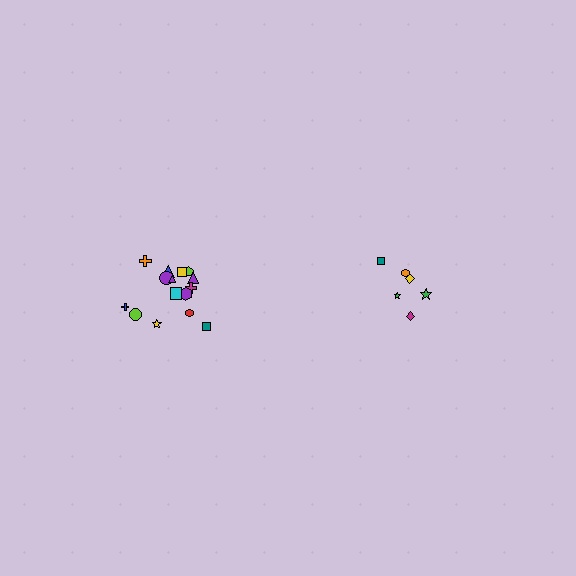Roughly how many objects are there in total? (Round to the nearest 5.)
Roughly 20 objects in total.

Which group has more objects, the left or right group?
The left group.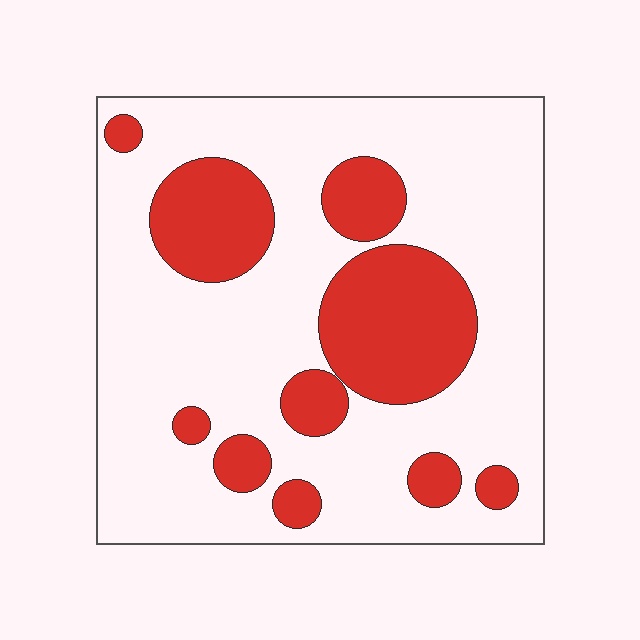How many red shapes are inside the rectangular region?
10.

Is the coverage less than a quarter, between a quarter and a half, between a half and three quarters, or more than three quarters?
Between a quarter and a half.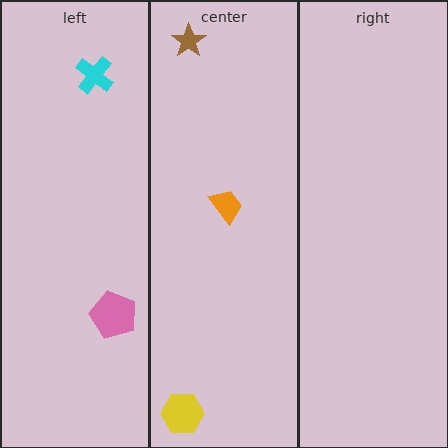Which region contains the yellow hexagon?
The center region.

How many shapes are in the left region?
2.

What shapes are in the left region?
The cyan cross, the pink pentagon.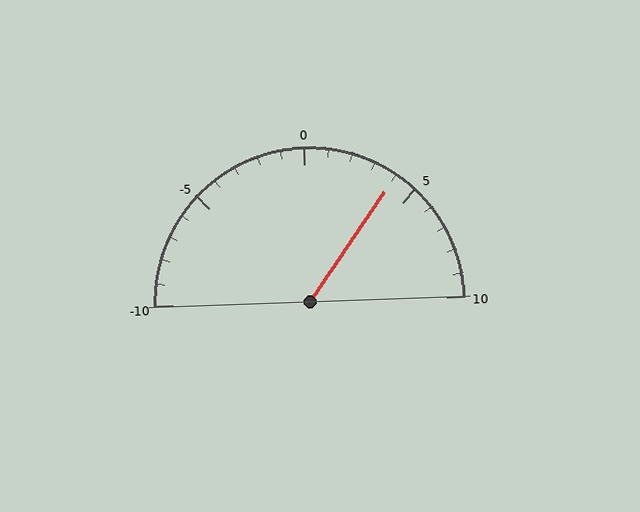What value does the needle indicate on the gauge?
The needle indicates approximately 4.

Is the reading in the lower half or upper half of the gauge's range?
The reading is in the upper half of the range (-10 to 10).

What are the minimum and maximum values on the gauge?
The gauge ranges from -10 to 10.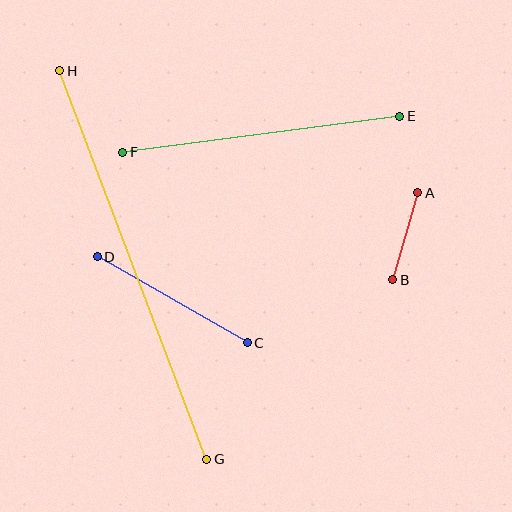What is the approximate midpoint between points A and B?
The midpoint is at approximately (405, 236) pixels.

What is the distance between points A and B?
The distance is approximately 91 pixels.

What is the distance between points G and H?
The distance is approximately 415 pixels.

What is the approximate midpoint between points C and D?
The midpoint is at approximately (172, 300) pixels.